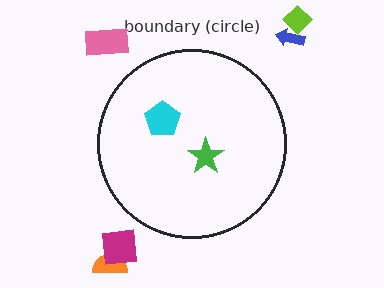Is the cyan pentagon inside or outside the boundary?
Inside.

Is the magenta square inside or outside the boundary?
Outside.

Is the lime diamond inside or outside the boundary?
Outside.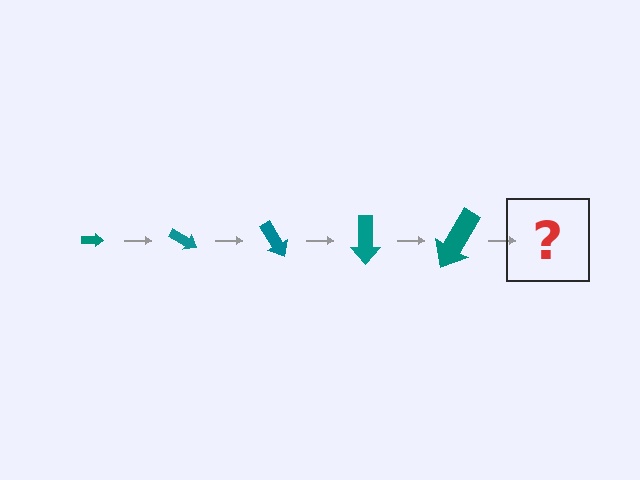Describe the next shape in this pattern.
It should be an arrow, larger than the previous one and rotated 150 degrees from the start.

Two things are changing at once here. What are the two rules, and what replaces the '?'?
The two rules are that the arrow grows larger each step and it rotates 30 degrees each step. The '?' should be an arrow, larger than the previous one and rotated 150 degrees from the start.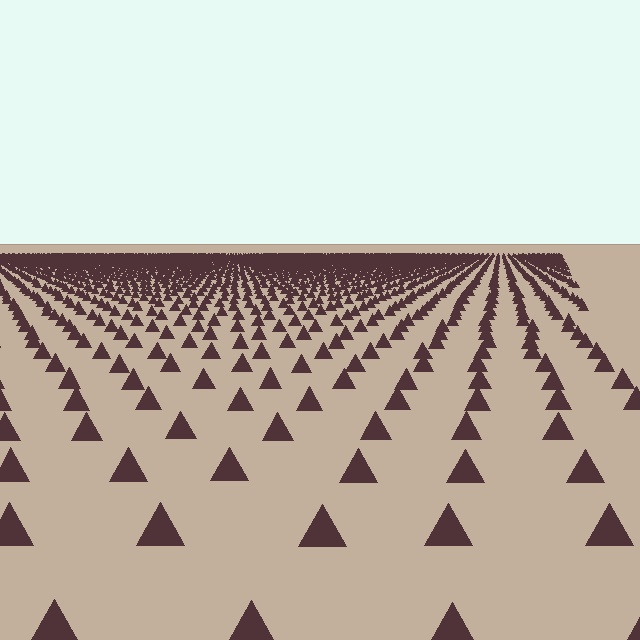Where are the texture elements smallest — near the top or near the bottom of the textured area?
Near the top.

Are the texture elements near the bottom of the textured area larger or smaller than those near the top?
Larger. Near the bottom, elements are closer to the viewer and appear at a bigger on-screen size.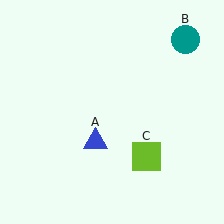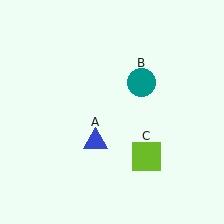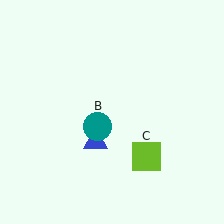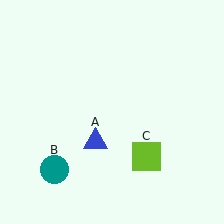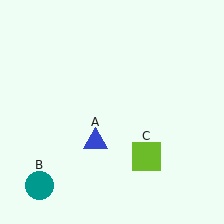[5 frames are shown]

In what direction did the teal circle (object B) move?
The teal circle (object B) moved down and to the left.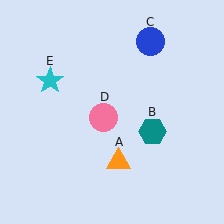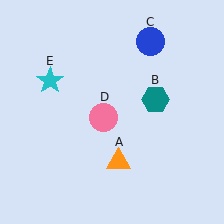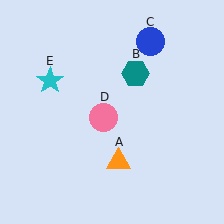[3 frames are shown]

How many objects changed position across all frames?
1 object changed position: teal hexagon (object B).